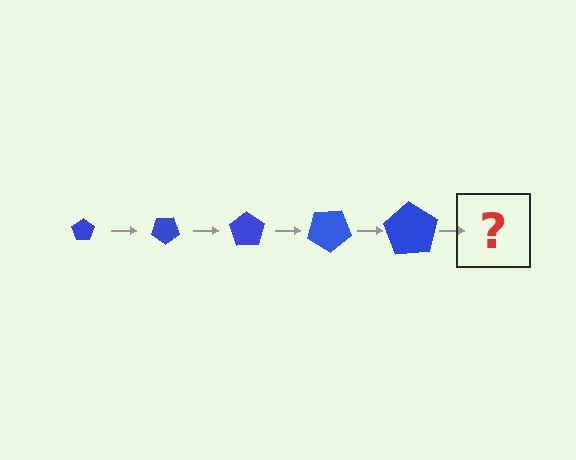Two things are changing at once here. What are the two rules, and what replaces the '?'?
The two rules are that the pentagon grows larger each step and it rotates 35 degrees each step. The '?' should be a pentagon, larger than the previous one and rotated 175 degrees from the start.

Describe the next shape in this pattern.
It should be a pentagon, larger than the previous one and rotated 175 degrees from the start.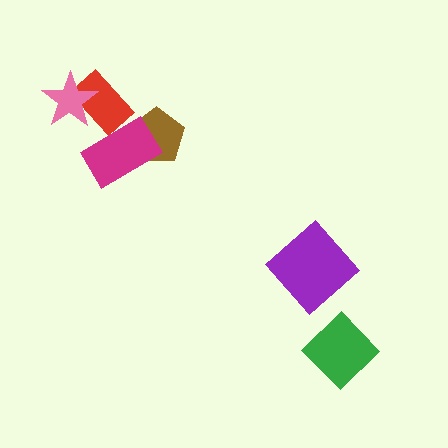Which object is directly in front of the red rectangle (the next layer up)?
The pink star is directly in front of the red rectangle.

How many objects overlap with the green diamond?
0 objects overlap with the green diamond.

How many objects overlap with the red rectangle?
2 objects overlap with the red rectangle.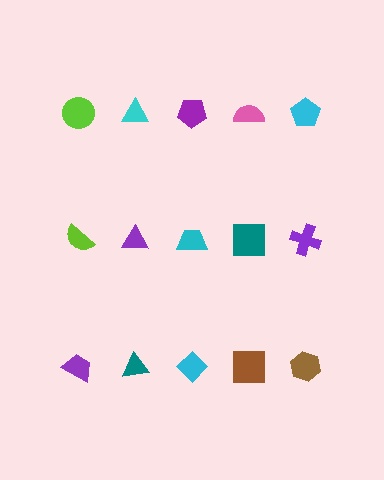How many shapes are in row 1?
5 shapes.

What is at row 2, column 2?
A purple triangle.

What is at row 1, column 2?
A cyan triangle.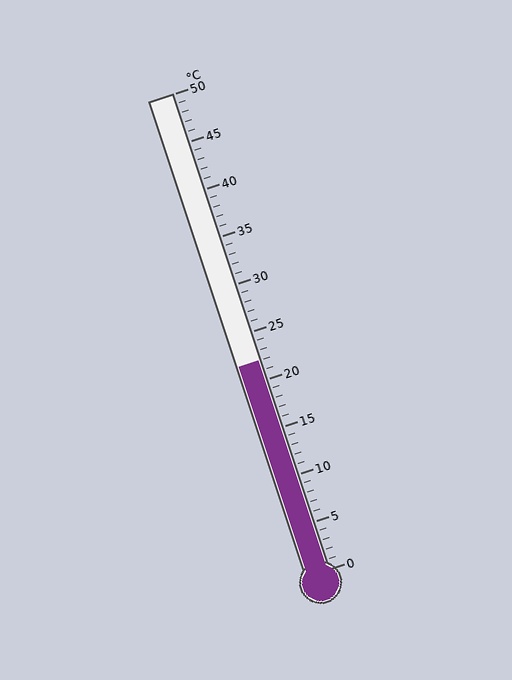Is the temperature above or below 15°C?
The temperature is above 15°C.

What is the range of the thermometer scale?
The thermometer scale ranges from 0°C to 50°C.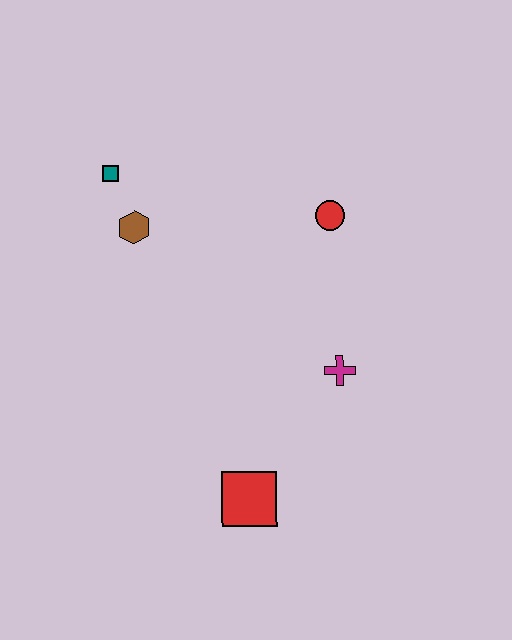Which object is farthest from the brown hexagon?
The red square is farthest from the brown hexagon.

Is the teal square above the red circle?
Yes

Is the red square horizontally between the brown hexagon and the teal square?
No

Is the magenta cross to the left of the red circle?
No